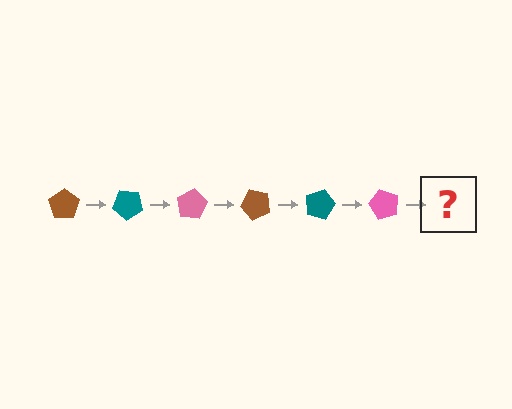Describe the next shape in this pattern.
It should be a brown pentagon, rotated 240 degrees from the start.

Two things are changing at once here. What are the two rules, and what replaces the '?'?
The two rules are that it rotates 40 degrees each step and the color cycles through brown, teal, and pink. The '?' should be a brown pentagon, rotated 240 degrees from the start.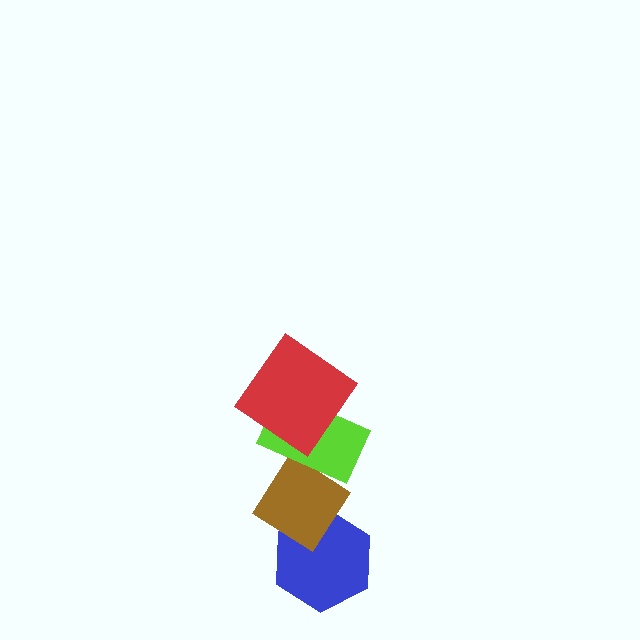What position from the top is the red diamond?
The red diamond is 1st from the top.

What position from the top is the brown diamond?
The brown diamond is 3rd from the top.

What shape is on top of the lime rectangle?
The red diamond is on top of the lime rectangle.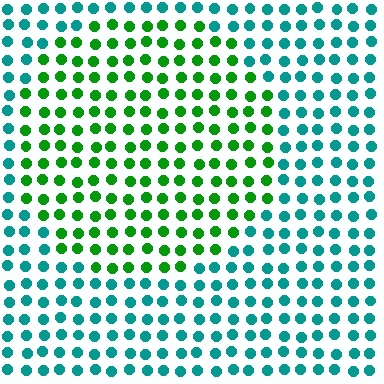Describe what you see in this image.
The image is filled with small teal elements in a uniform arrangement. A circle-shaped region is visible where the elements are tinted to a slightly different hue, forming a subtle color boundary.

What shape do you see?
I see a circle.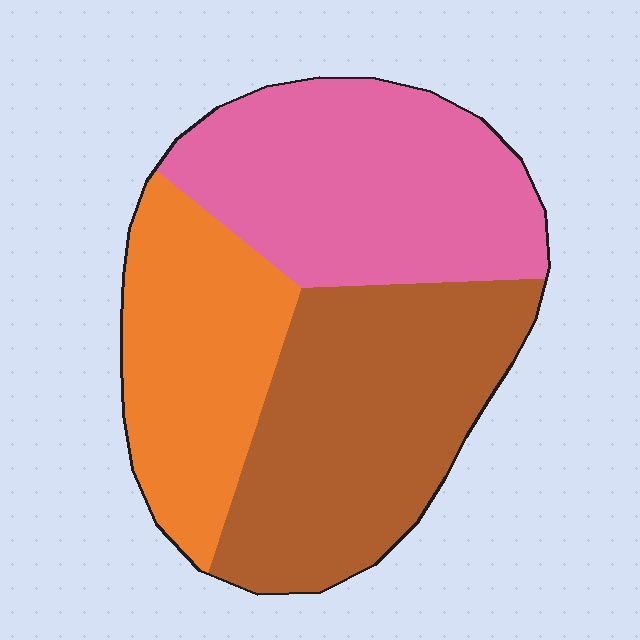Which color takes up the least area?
Orange, at roughly 25%.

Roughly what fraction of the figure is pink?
Pink covers around 35% of the figure.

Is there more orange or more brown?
Brown.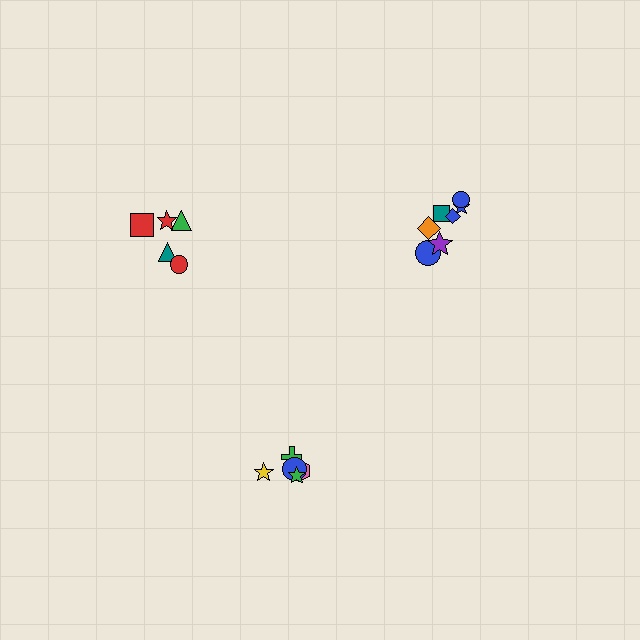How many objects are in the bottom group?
There are 5 objects.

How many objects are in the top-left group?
There are 5 objects.